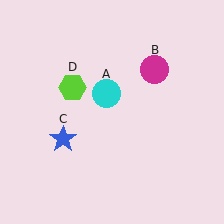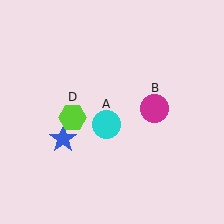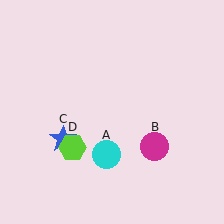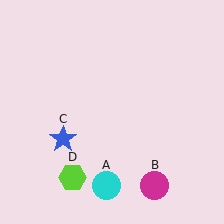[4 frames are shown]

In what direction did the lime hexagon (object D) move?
The lime hexagon (object D) moved down.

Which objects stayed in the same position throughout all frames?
Blue star (object C) remained stationary.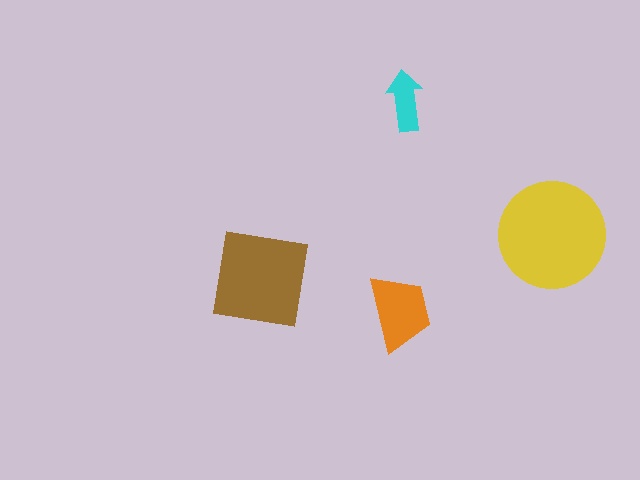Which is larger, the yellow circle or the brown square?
The yellow circle.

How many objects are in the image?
There are 4 objects in the image.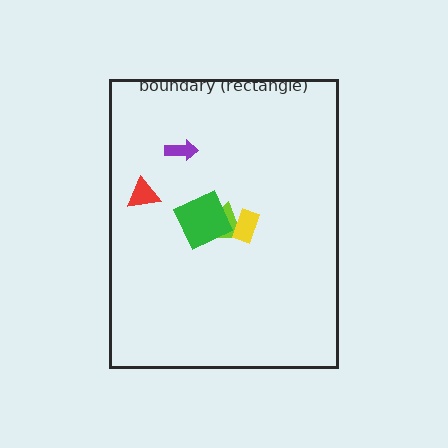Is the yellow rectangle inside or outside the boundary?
Inside.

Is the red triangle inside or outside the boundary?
Inside.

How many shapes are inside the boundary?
5 inside, 0 outside.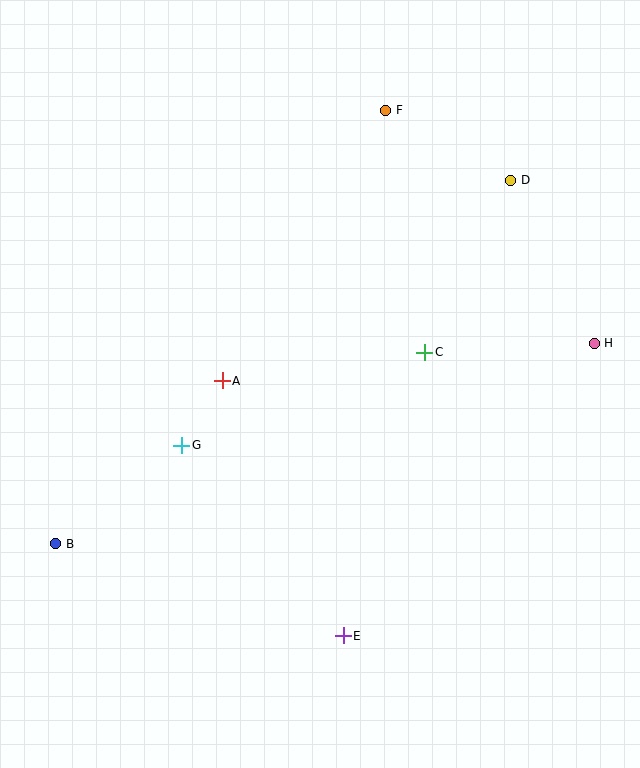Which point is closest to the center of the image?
Point A at (222, 381) is closest to the center.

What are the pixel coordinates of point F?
Point F is at (386, 110).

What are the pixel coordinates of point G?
Point G is at (182, 445).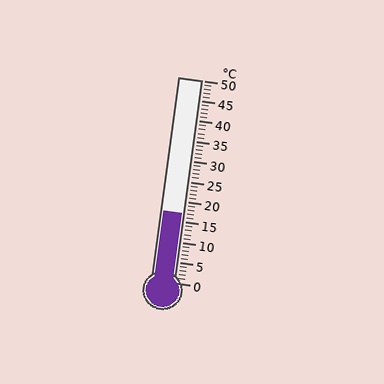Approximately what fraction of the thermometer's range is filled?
The thermometer is filled to approximately 35% of its range.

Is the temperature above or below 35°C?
The temperature is below 35°C.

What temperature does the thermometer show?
The thermometer shows approximately 17°C.